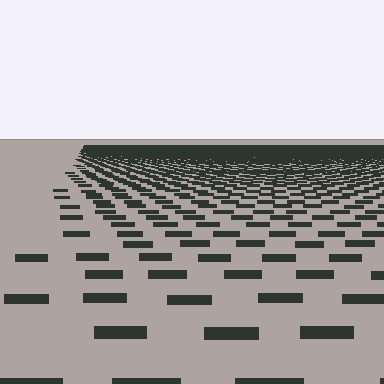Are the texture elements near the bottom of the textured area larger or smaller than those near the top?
Larger. Near the bottom, elements are closer to the viewer and appear at a bigger on-screen size.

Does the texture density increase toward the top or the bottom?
Density increases toward the top.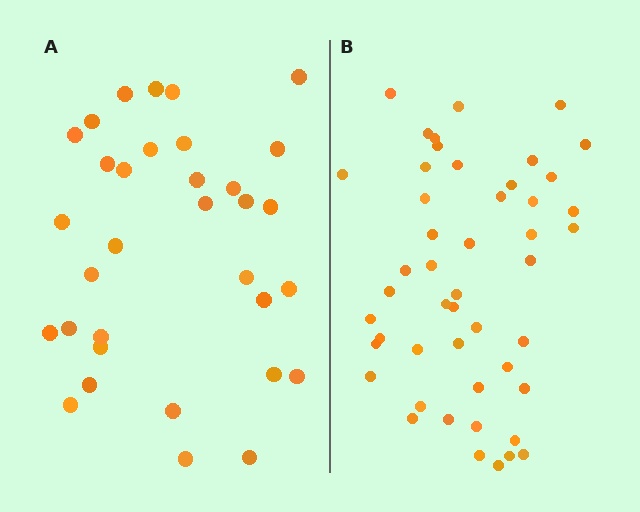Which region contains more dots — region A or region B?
Region B (the right region) has more dots.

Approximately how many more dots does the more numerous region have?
Region B has approximately 15 more dots than region A.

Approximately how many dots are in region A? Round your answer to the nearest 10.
About 30 dots. (The exact count is 33, which rounds to 30.)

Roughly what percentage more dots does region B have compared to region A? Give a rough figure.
About 45% more.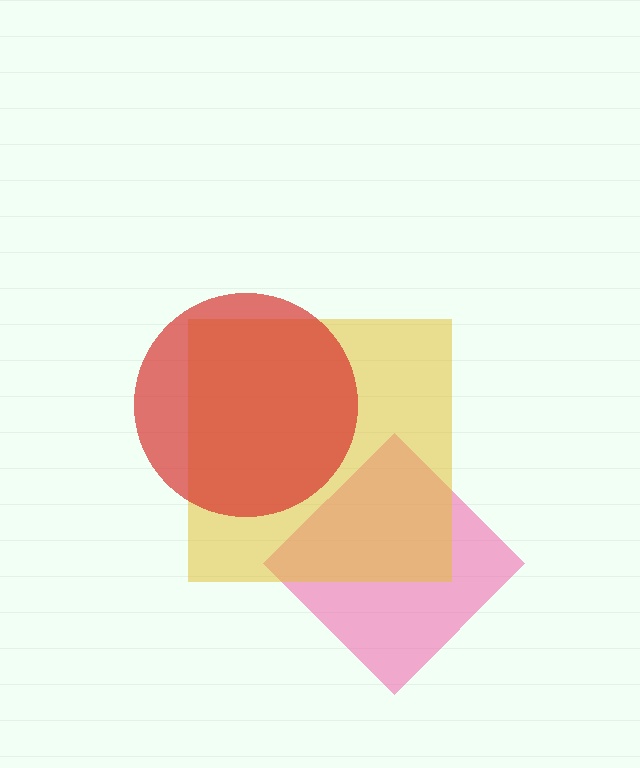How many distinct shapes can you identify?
There are 3 distinct shapes: a pink diamond, a yellow square, a red circle.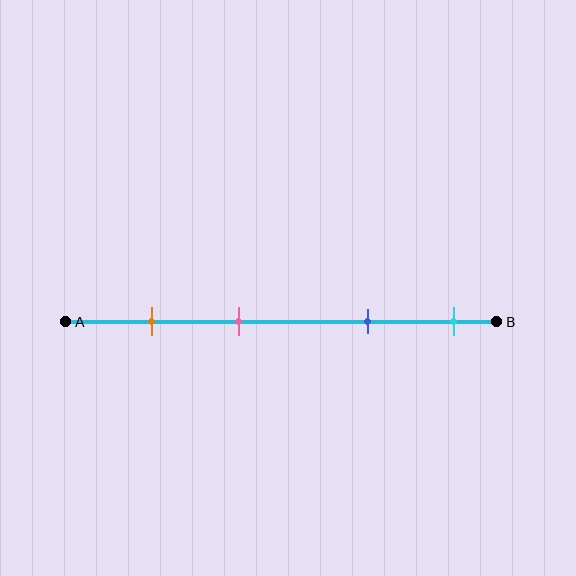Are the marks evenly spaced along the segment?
No, the marks are not evenly spaced.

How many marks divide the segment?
There are 4 marks dividing the segment.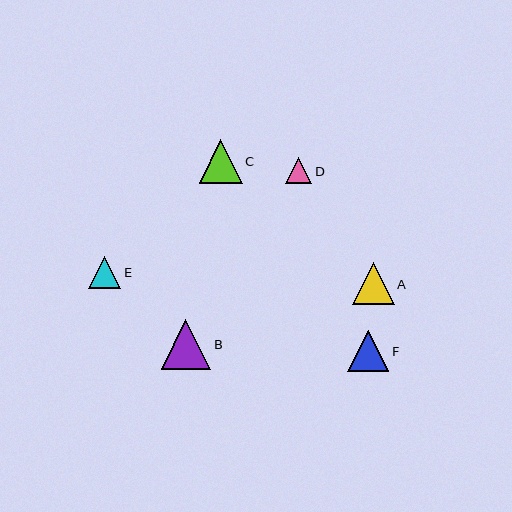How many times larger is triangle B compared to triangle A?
Triangle B is approximately 1.2 times the size of triangle A.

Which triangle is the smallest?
Triangle D is the smallest with a size of approximately 26 pixels.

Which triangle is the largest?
Triangle B is the largest with a size of approximately 50 pixels.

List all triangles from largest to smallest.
From largest to smallest: B, C, A, F, E, D.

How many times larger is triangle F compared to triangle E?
Triangle F is approximately 1.3 times the size of triangle E.